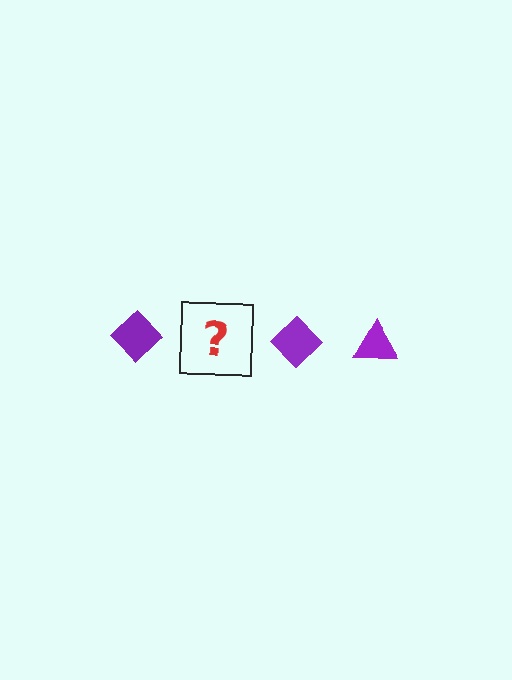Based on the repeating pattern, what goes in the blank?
The blank should be a purple triangle.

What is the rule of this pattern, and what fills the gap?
The rule is that the pattern cycles through diamond, triangle shapes in purple. The gap should be filled with a purple triangle.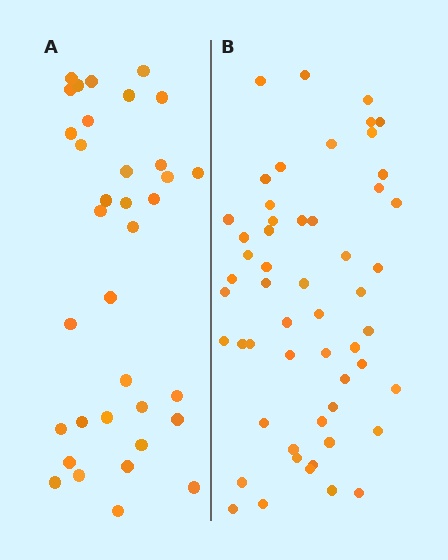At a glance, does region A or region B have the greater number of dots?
Region B (the right region) has more dots.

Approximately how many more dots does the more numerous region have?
Region B has approximately 20 more dots than region A.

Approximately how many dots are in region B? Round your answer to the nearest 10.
About 50 dots. (The exact count is 54, which rounds to 50.)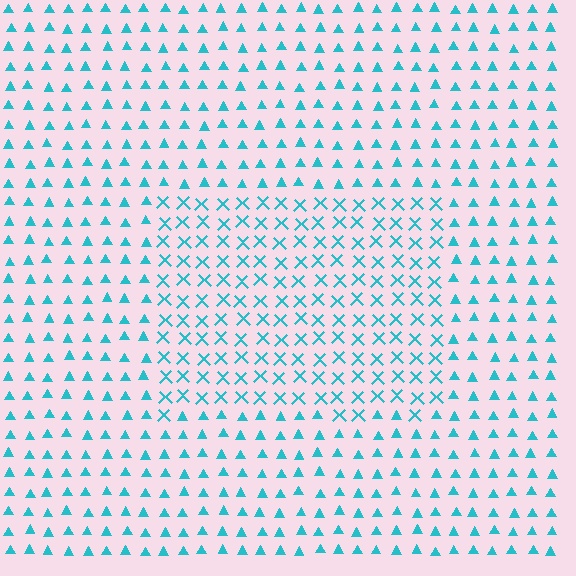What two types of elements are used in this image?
The image uses X marks inside the rectangle region and triangles outside it.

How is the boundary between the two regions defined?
The boundary is defined by a change in element shape: X marks inside vs. triangles outside. All elements share the same color and spacing.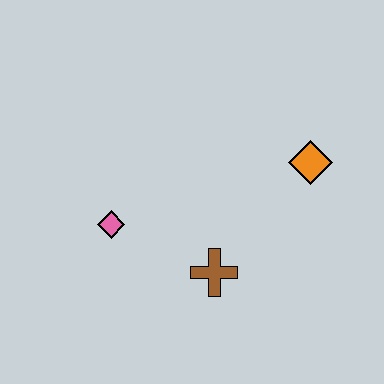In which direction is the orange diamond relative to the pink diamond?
The orange diamond is to the right of the pink diamond.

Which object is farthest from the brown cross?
The orange diamond is farthest from the brown cross.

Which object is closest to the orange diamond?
The brown cross is closest to the orange diamond.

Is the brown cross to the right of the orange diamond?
No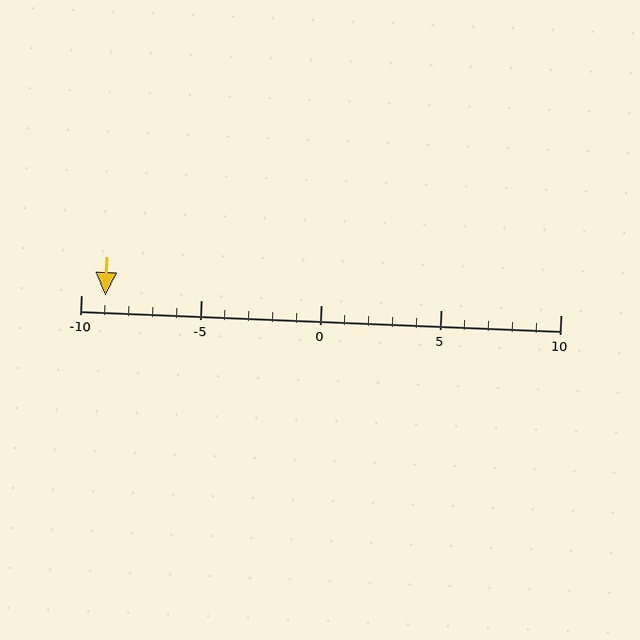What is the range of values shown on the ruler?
The ruler shows values from -10 to 10.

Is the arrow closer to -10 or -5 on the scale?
The arrow is closer to -10.